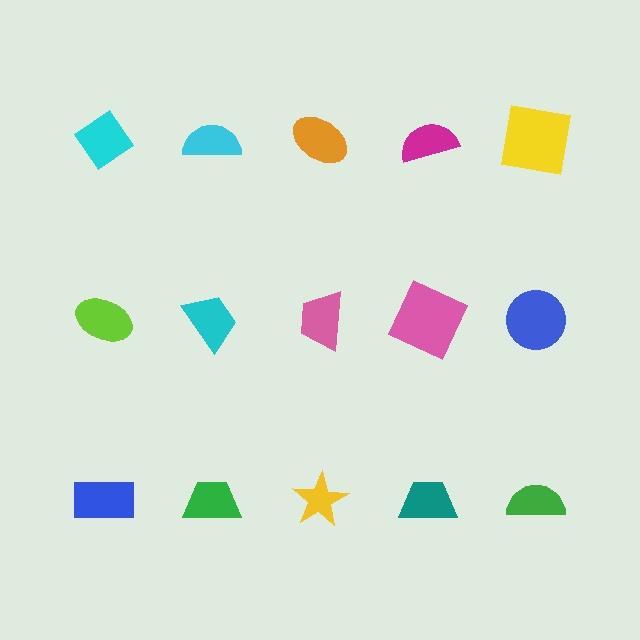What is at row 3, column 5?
A green semicircle.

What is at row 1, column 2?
A cyan semicircle.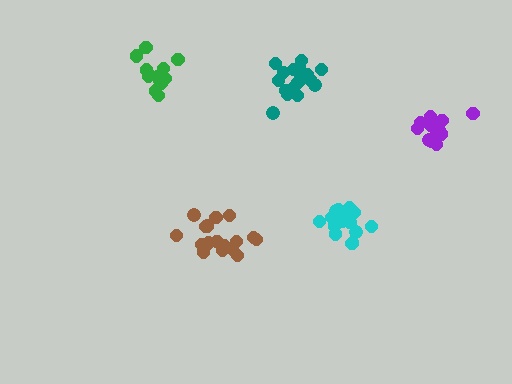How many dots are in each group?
Group 1: 13 dots, Group 2: 19 dots, Group 3: 16 dots, Group 4: 17 dots, Group 5: 18 dots (83 total).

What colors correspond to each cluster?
The clusters are colored: green, cyan, purple, brown, teal.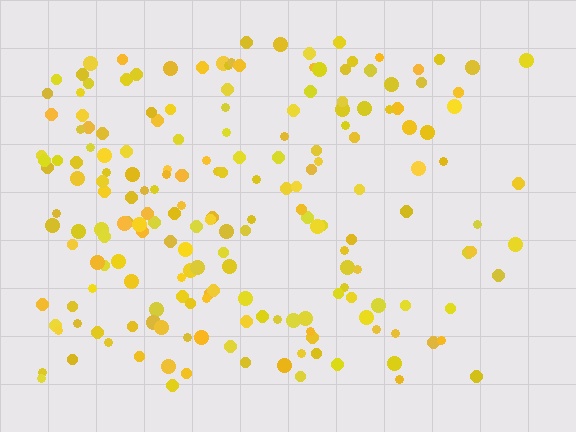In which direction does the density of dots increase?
From right to left, with the left side densest.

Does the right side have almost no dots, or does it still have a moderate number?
Still a moderate number, just noticeably fewer than the left.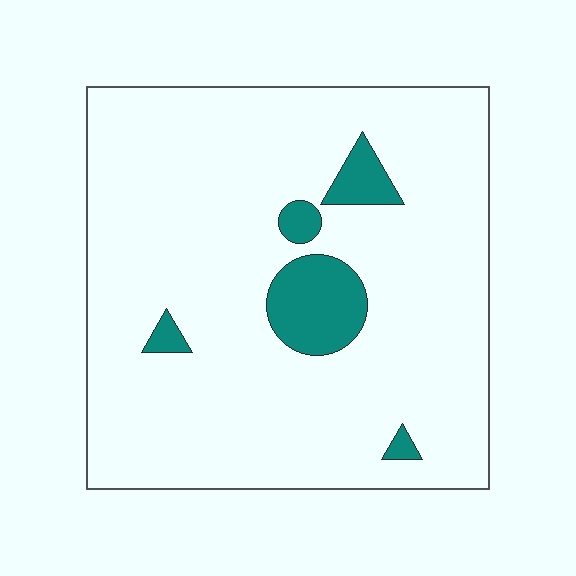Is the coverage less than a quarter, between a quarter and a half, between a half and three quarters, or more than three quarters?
Less than a quarter.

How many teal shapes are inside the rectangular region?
5.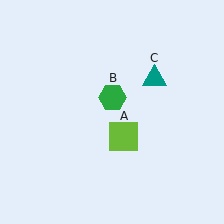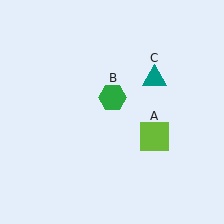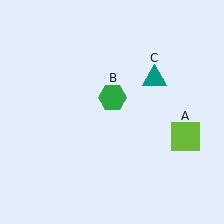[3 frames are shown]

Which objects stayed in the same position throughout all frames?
Green hexagon (object B) and teal triangle (object C) remained stationary.